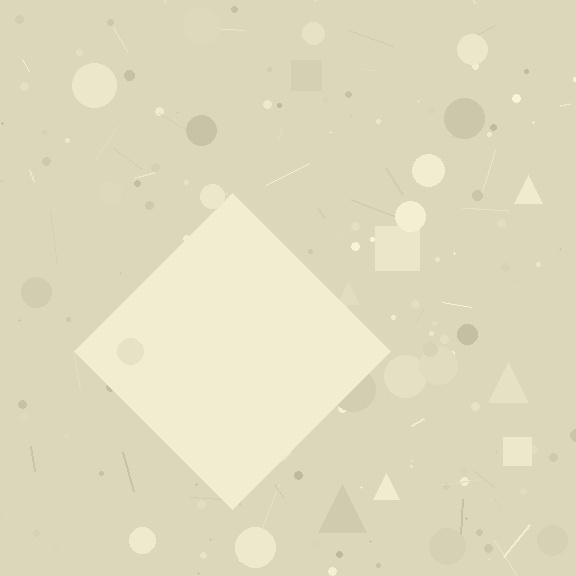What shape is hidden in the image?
A diamond is hidden in the image.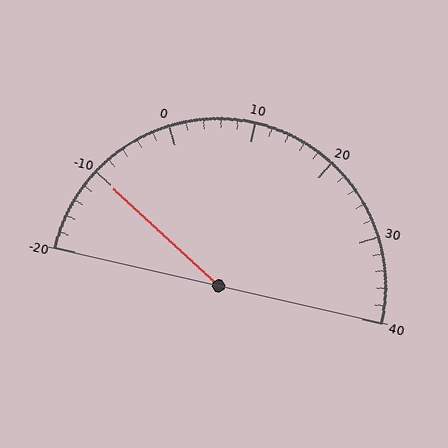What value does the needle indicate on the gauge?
The needle indicates approximately -10.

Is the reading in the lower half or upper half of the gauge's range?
The reading is in the lower half of the range (-20 to 40).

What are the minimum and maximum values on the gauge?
The gauge ranges from -20 to 40.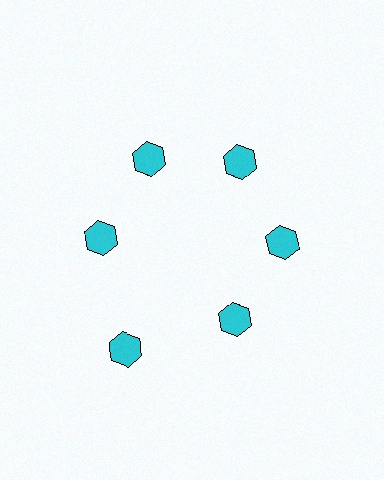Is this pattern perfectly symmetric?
No. The 6 cyan hexagons are arranged in a ring, but one element near the 7 o'clock position is pushed outward from the center, breaking the 6-fold rotational symmetry.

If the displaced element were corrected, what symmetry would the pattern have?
It would have 6-fold rotational symmetry — the pattern would map onto itself every 60 degrees.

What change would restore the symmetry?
The symmetry would be restored by moving it inward, back onto the ring so that all 6 hexagons sit at equal angles and equal distance from the center.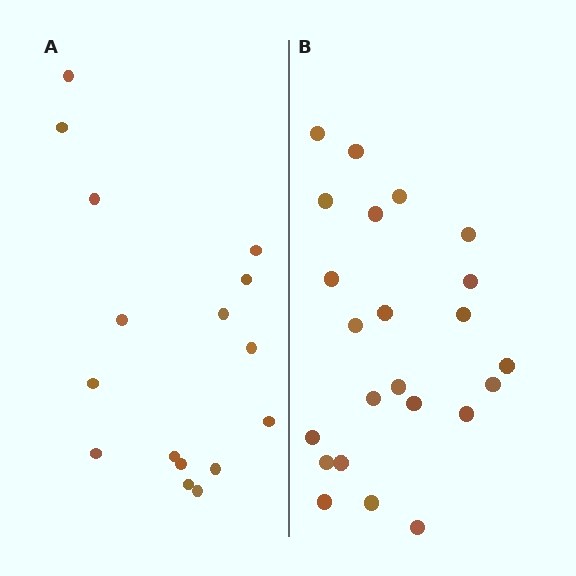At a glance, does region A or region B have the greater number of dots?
Region B (the right region) has more dots.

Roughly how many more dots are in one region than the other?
Region B has roughly 8 or so more dots than region A.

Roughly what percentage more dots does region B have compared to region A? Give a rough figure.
About 45% more.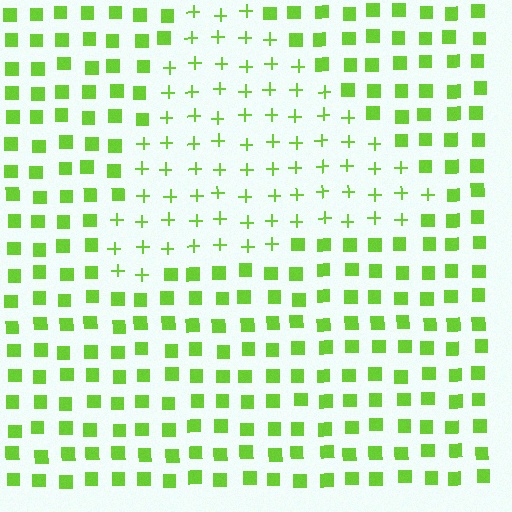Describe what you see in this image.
The image is filled with small lime elements arranged in a uniform grid. A triangle-shaped region contains plus signs, while the surrounding area contains squares. The boundary is defined purely by the change in element shape.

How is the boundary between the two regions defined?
The boundary is defined by a change in element shape: plus signs inside vs. squares outside. All elements share the same color and spacing.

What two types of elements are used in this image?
The image uses plus signs inside the triangle region and squares outside it.